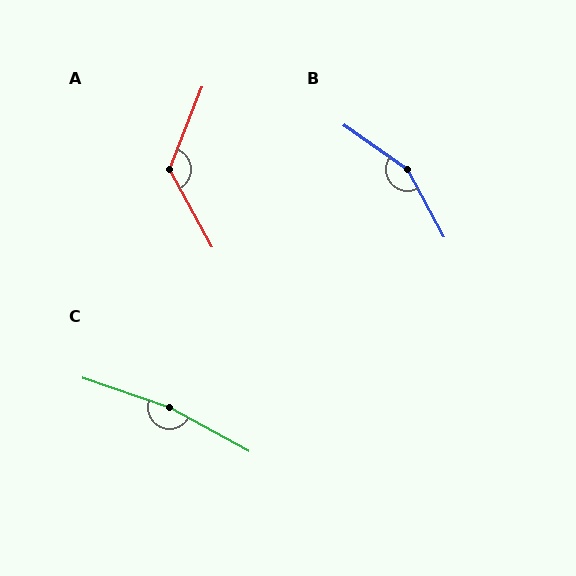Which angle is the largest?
C, at approximately 170 degrees.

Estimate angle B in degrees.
Approximately 153 degrees.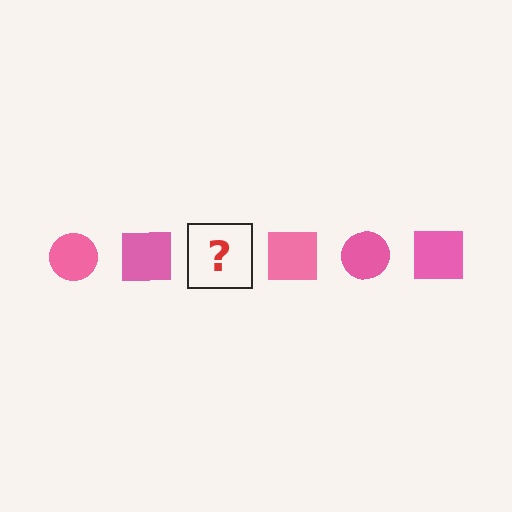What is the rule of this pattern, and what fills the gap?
The rule is that the pattern cycles through circle, square shapes in pink. The gap should be filled with a pink circle.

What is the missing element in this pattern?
The missing element is a pink circle.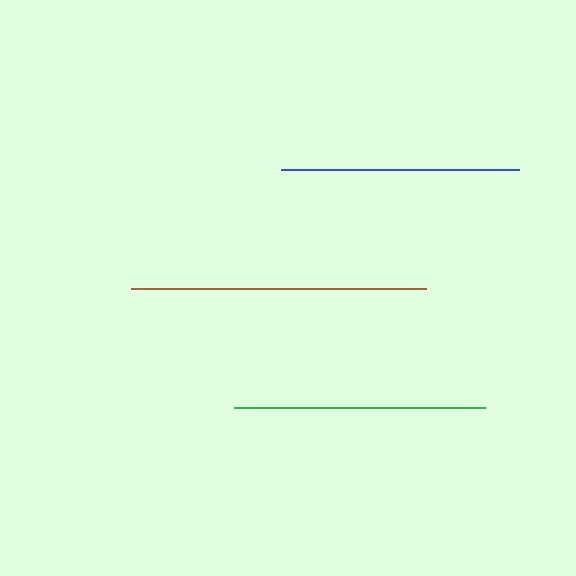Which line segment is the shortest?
The blue line is the shortest at approximately 238 pixels.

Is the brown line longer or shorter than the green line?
The brown line is longer than the green line.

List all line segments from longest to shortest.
From longest to shortest: brown, green, blue.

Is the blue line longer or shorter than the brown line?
The brown line is longer than the blue line.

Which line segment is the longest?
The brown line is the longest at approximately 294 pixels.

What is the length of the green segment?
The green segment is approximately 251 pixels long.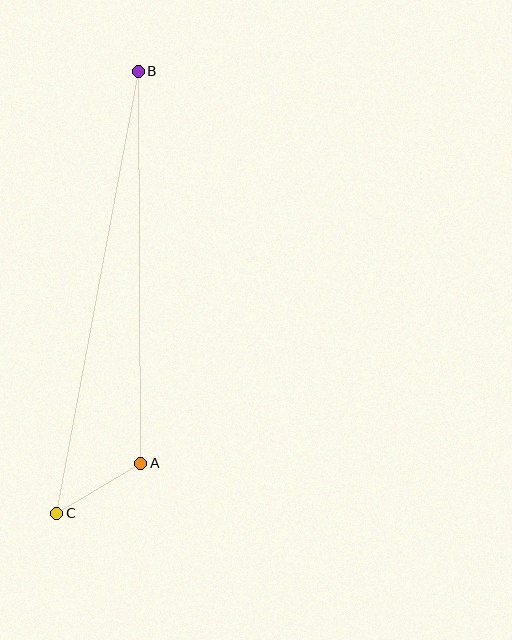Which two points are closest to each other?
Points A and C are closest to each other.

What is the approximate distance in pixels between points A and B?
The distance between A and B is approximately 392 pixels.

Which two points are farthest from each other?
Points B and C are farthest from each other.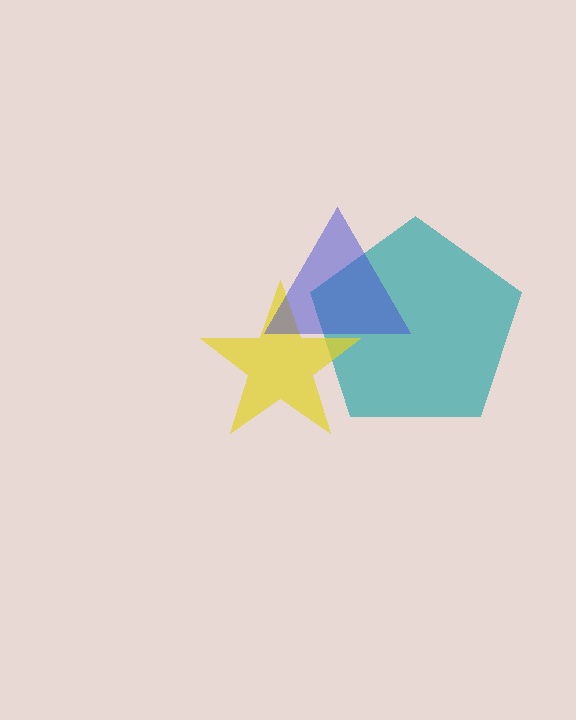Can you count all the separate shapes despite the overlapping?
Yes, there are 3 separate shapes.